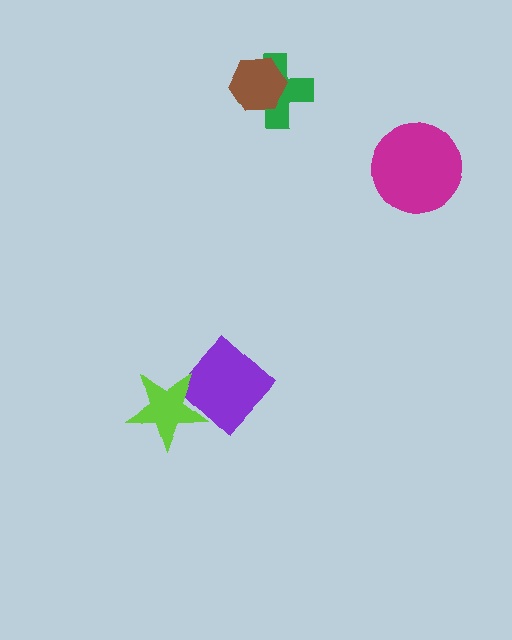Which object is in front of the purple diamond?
The lime star is in front of the purple diamond.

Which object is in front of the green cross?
The brown hexagon is in front of the green cross.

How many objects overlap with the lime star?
1 object overlaps with the lime star.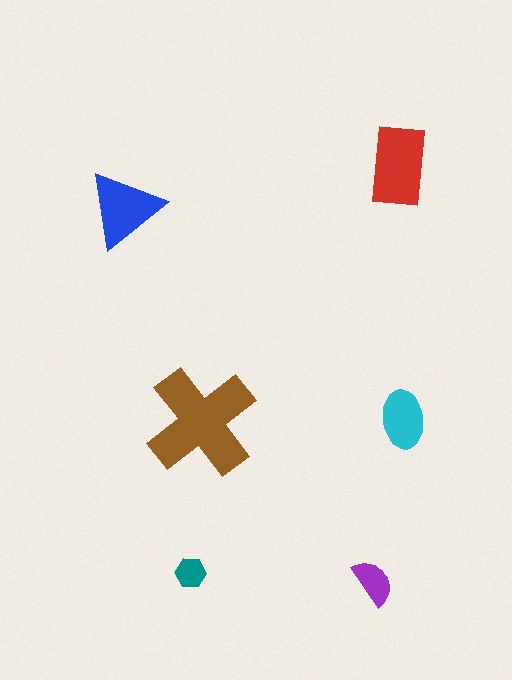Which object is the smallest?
The teal hexagon.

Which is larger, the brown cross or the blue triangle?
The brown cross.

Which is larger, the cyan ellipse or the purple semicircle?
The cyan ellipse.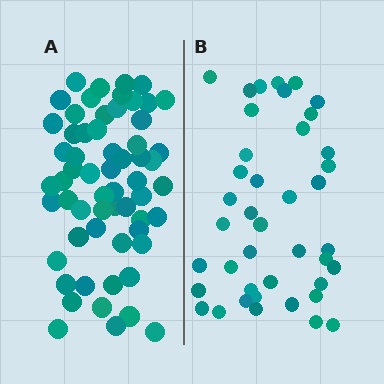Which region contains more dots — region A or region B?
Region A (the left region) has more dots.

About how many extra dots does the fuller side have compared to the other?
Region A has approximately 20 more dots than region B.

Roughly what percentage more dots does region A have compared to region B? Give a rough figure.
About 45% more.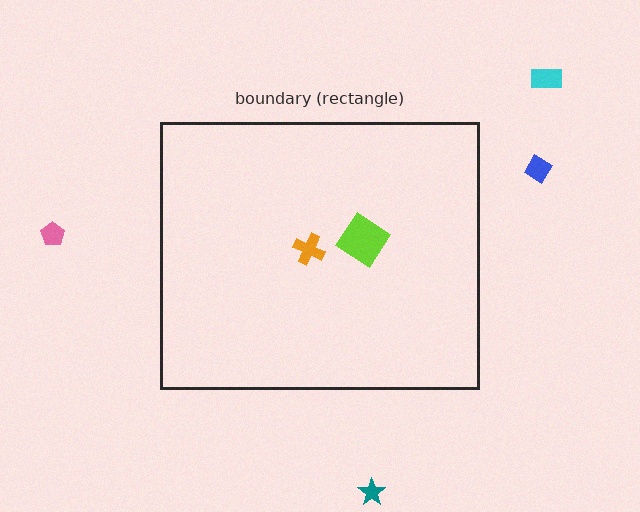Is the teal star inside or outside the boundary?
Outside.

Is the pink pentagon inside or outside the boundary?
Outside.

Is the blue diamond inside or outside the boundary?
Outside.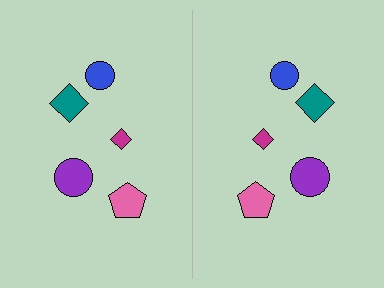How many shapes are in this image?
There are 10 shapes in this image.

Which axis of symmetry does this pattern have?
The pattern has a vertical axis of symmetry running through the center of the image.